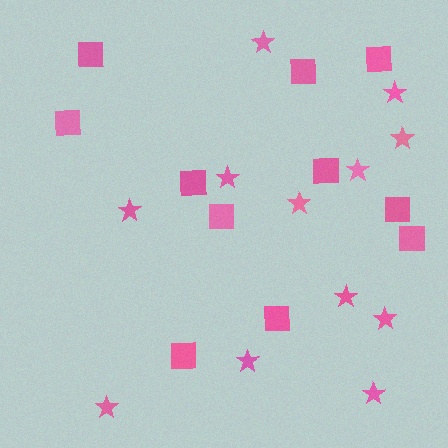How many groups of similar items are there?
There are 2 groups: one group of stars (12) and one group of squares (11).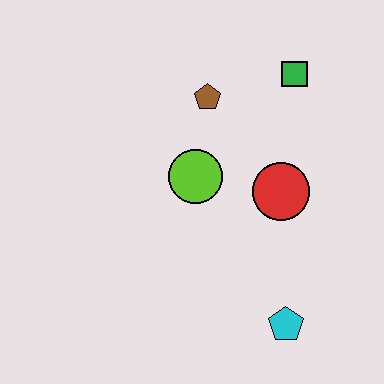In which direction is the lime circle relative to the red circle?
The lime circle is to the left of the red circle.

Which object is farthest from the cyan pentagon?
The green square is farthest from the cyan pentagon.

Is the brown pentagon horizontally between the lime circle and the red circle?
Yes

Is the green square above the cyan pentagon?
Yes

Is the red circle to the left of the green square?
Yes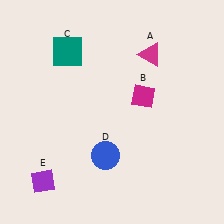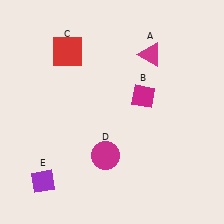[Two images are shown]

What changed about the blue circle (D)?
In Image 1, D is blue. In Image 2, it changed to magenta.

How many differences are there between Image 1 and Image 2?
There are 2 differences between the two images.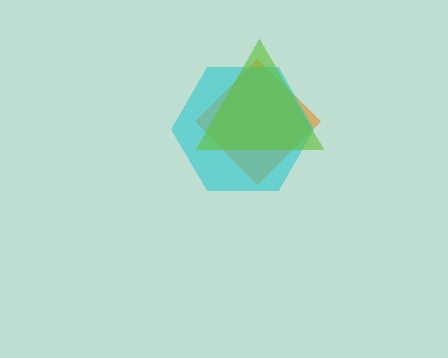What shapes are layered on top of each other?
The layered shapes are: an orange diamond, a cyan hexagon, a lime triangle.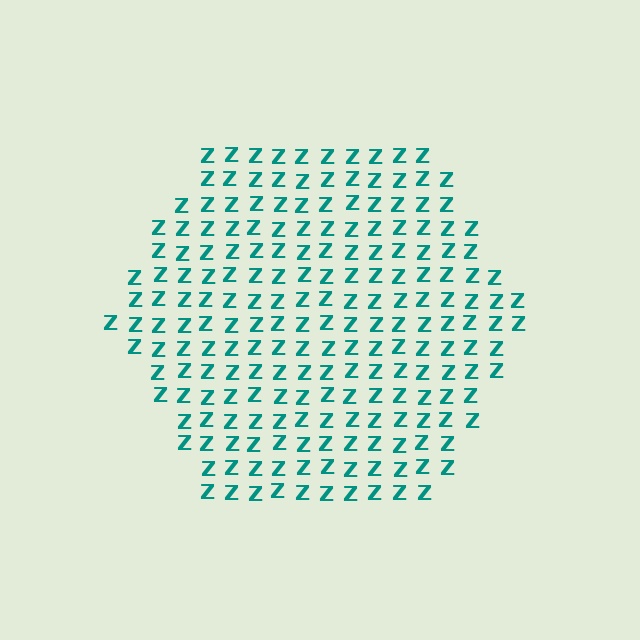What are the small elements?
The small elements are letter Z's.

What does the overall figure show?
The overall figure shows a hexagon.